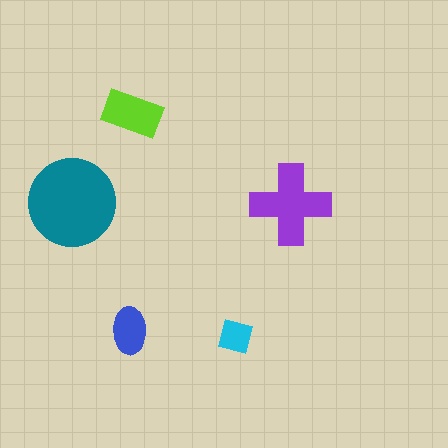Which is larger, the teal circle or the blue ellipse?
The teal circle.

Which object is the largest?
The teal circle.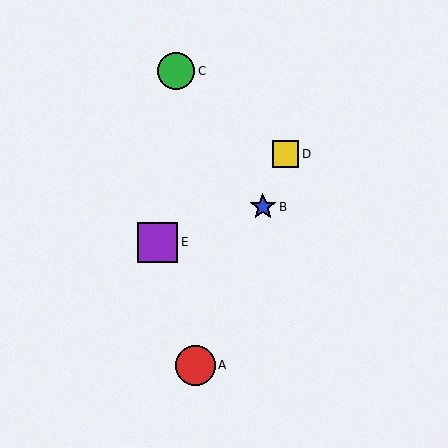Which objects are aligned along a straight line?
Objects A, B, D are aligned along a straight line.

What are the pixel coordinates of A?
Object A is at (196, 365).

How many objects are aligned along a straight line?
3 objects (A, B, D) are aligned along a straight line.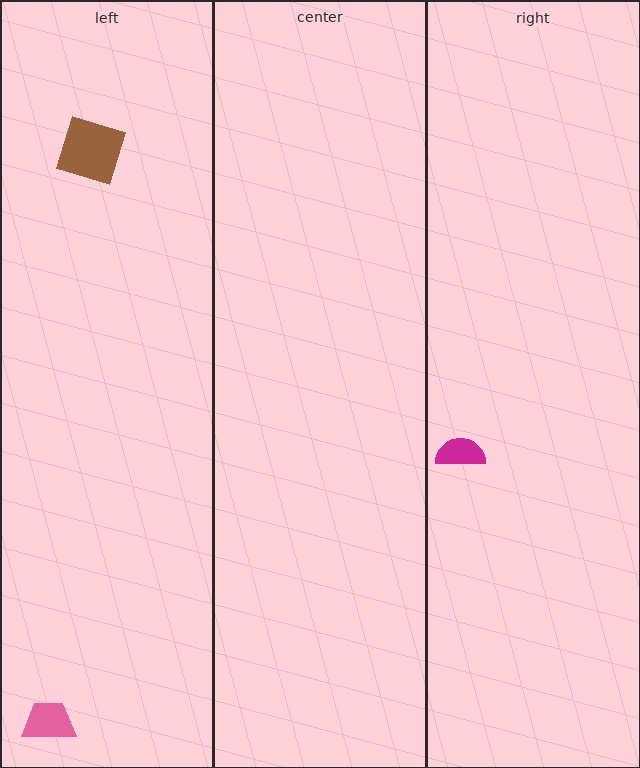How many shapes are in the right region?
1.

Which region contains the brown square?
The left region.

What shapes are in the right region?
The magenta semicircle.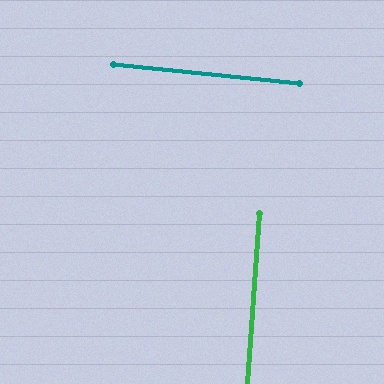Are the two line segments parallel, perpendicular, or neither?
Perpendicular — they meet at approximately 88°.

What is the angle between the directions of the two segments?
Approximately 88 degrees.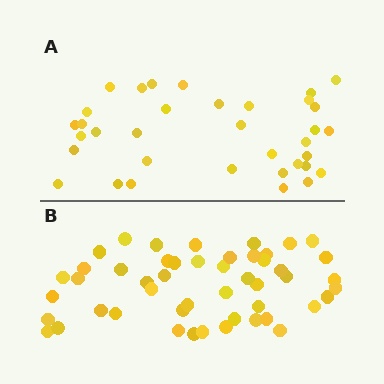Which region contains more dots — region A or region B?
Region B (the bottom region) has more dots.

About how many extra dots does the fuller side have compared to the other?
Region B has approximately 15 more dots than region A.